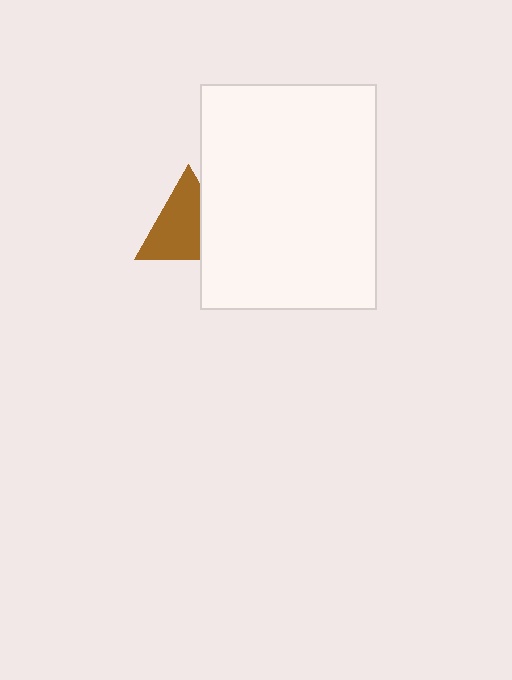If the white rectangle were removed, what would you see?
You would see the complete brown triangle.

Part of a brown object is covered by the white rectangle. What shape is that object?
It is a triangle.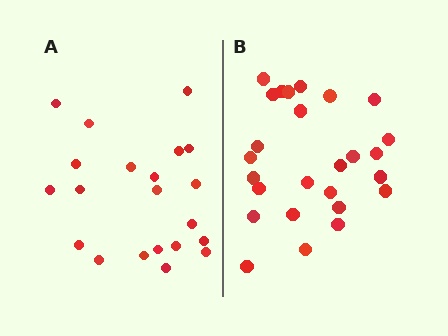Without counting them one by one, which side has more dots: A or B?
Region B (the right region) has more dots.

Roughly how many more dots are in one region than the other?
Region B has about 5 more dots than region A.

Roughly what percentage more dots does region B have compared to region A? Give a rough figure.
About 25% more.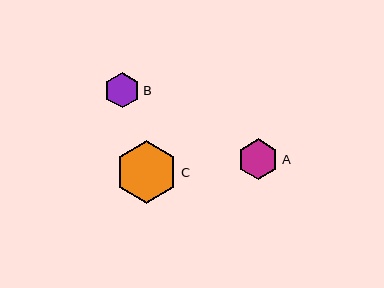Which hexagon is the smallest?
Hexagon B is the smallest with a size of approximately 36 pixels.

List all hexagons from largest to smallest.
From largest to smallest: C, A, B.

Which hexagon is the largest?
Hexagon C is the largest with a size of approximately 63 pixels.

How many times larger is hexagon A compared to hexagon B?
Hexagon A is approximately 1.1 times the size of hexagon B.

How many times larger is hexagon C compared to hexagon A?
Hexagon C is approximately 1.5 times the size of hexagon A.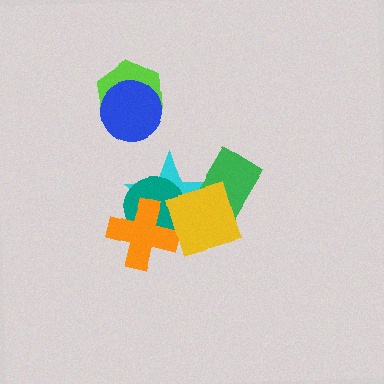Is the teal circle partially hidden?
Yes, it is partially covered by another shape.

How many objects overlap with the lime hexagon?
1 object overlaps with the lime hexagon.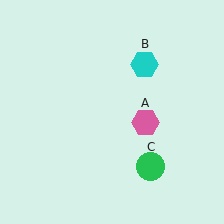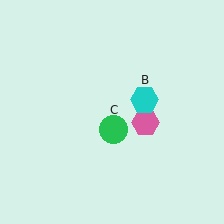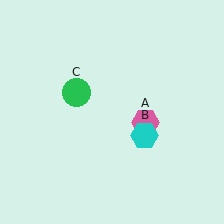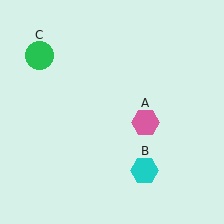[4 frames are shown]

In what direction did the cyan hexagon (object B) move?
The cyan hexagon (object B) moved down.